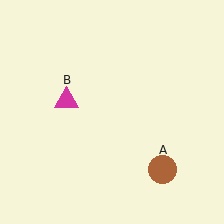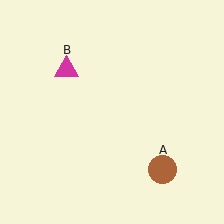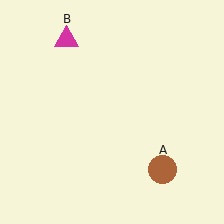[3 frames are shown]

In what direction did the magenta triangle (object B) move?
The magenta triangle (object B) moved up.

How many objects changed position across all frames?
1 object changed position: magenta triangle (object B).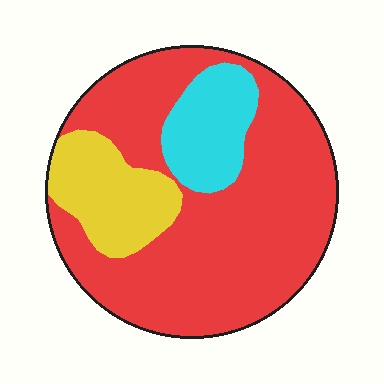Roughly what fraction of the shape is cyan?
Cyan covers about 15% of the shape.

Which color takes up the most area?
Red, at roughly 70%.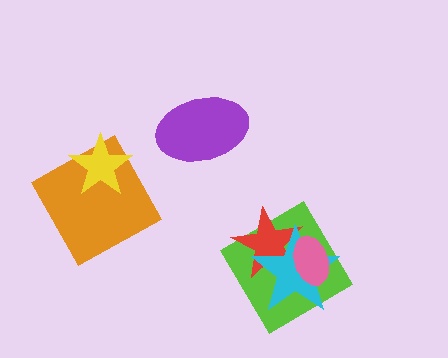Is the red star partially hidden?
Yes, it is partially covered by another shape.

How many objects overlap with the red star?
3 objects overlap with the red star.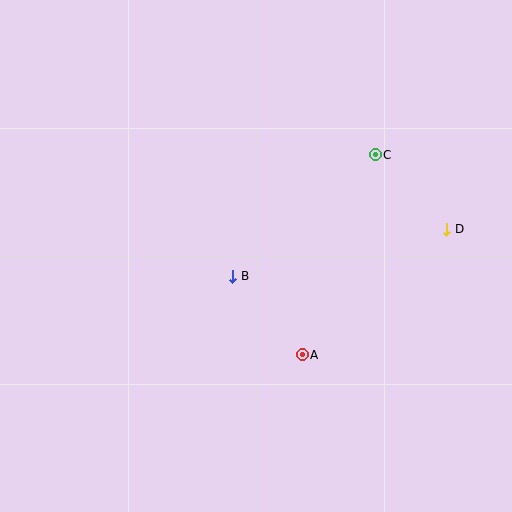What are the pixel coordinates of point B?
Point B is at (233, 276).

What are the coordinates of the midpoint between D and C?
The midpoint between D and C is at (411, 192).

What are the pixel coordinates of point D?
Point D is at (447, 229).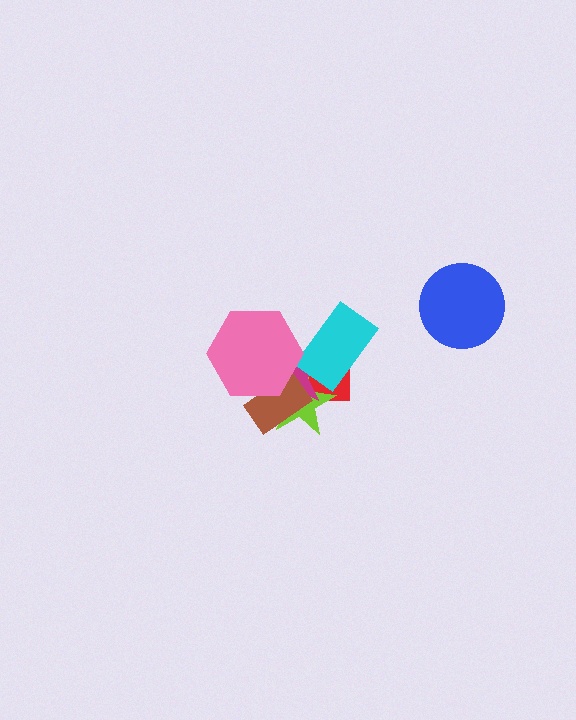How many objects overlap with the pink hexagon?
3 objects overlap with the pink hexagon.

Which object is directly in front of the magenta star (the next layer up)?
The brown rectangle is directly in front of the magenta star.